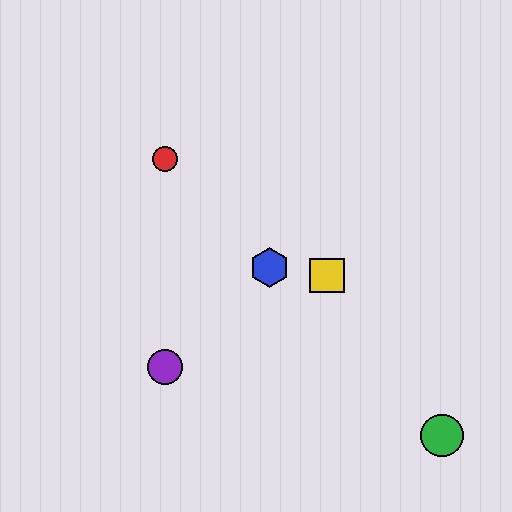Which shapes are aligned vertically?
The red circle, the purple circle are aligned vertically.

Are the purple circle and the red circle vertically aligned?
Yes, both are at x≈165.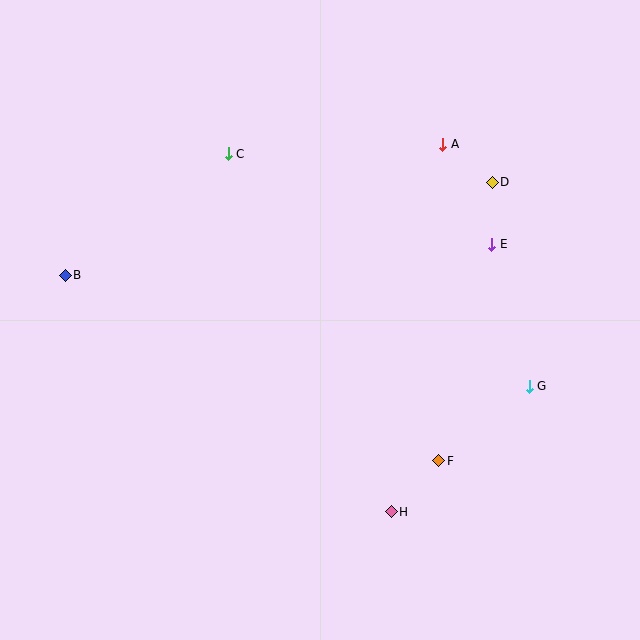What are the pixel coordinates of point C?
Point C is at (228, 154).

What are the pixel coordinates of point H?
Point H is at (391, 512).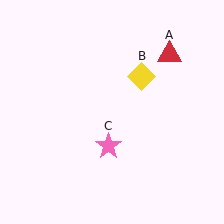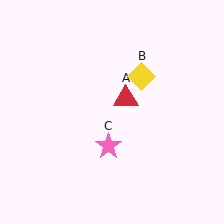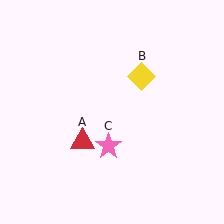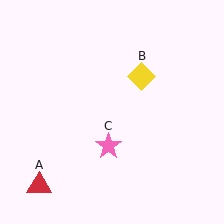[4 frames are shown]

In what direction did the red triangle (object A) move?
The red triangle (object A) moved down and to the left.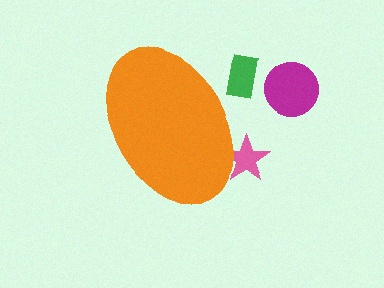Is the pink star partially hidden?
Yes, the pink star is partially hidden behind the orange ellipse.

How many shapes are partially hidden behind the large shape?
2 shapes are partially hidden.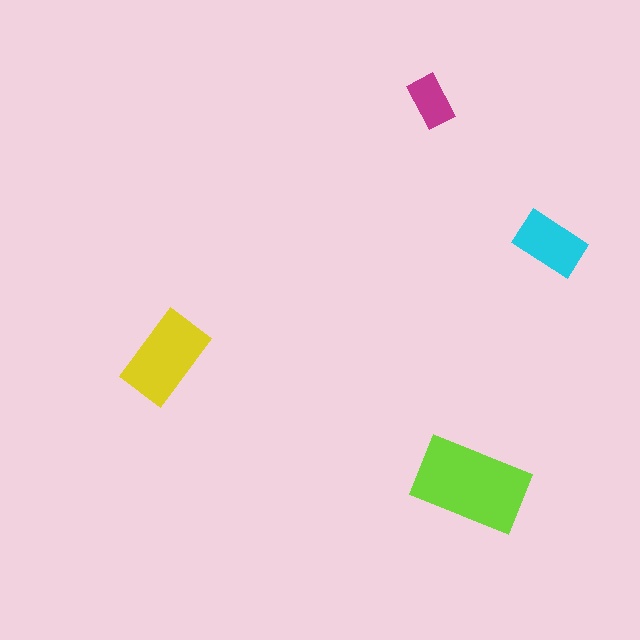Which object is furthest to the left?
The yellow rectangle is leftmost.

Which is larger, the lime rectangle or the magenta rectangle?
The lime one.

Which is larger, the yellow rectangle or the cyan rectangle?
The yellow one.